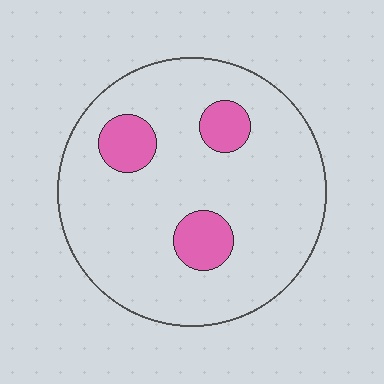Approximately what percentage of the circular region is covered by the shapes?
Approximately 15%.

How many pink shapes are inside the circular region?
3.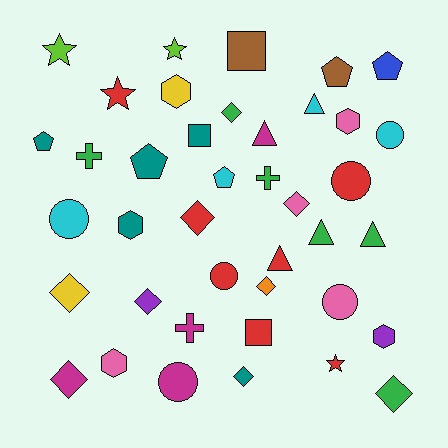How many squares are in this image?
There are 3 squares.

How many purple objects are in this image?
There are 2 purple objects.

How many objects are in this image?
There are 40 objects.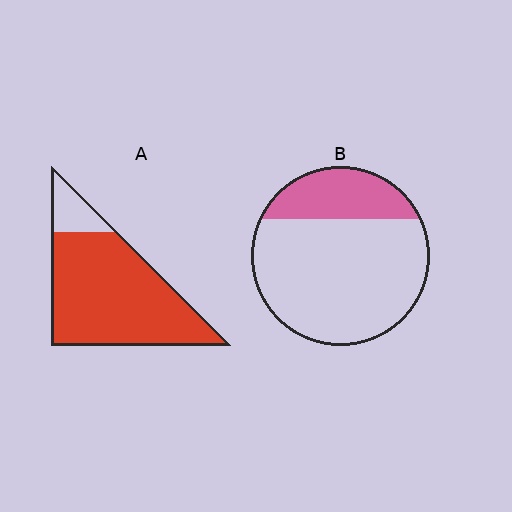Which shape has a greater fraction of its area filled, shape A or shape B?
Shape A.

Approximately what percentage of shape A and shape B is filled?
A is approximately 85% and B is approximately 25%.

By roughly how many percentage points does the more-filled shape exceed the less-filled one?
By roughly 60 percentage points (A over B).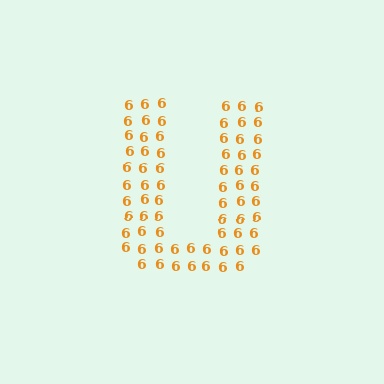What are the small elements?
The small elements are digit 6's.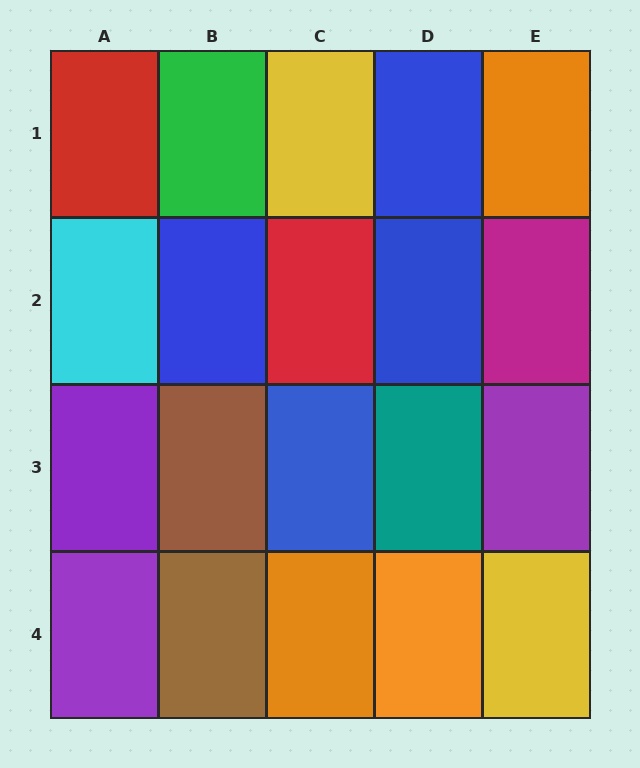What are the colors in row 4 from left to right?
Purple, brown, orange, orange, yellow.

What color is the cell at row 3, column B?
Brown.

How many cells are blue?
4 cells are blue.